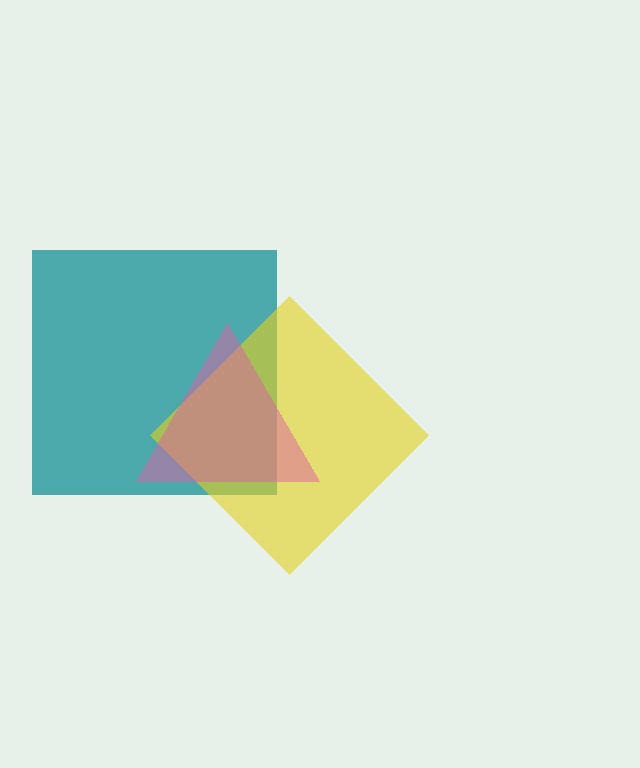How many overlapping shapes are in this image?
There are 3 overlapping shapes in the image.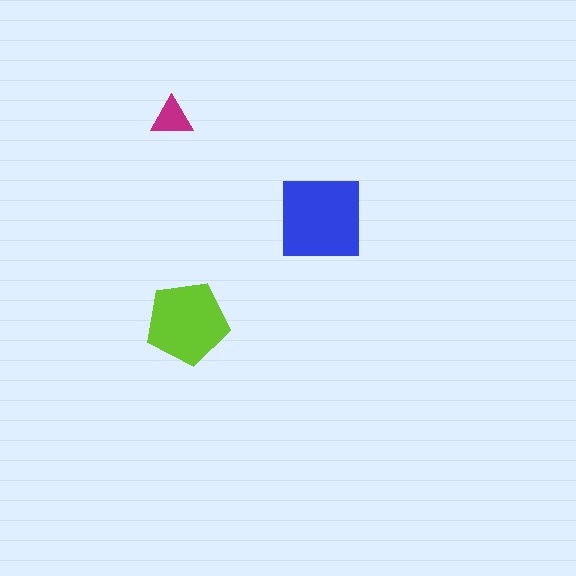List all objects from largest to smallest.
The blue square, the lime pentagon, the magenta triangle.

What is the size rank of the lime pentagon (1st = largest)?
2nd.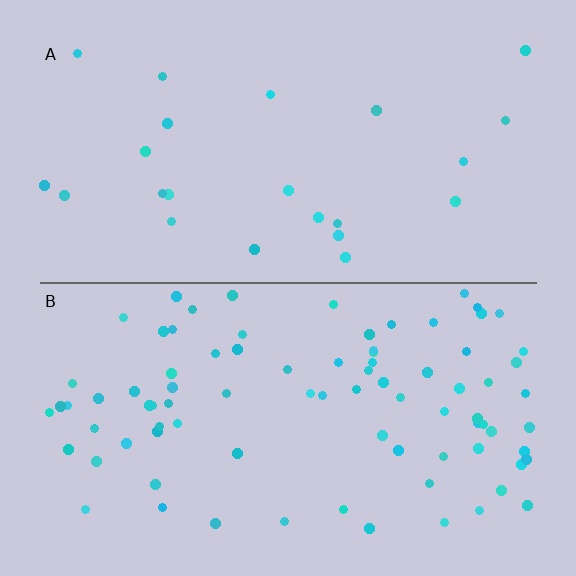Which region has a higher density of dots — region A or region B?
B (the bottom).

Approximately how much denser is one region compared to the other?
Approximately 3.6× — region B over region A.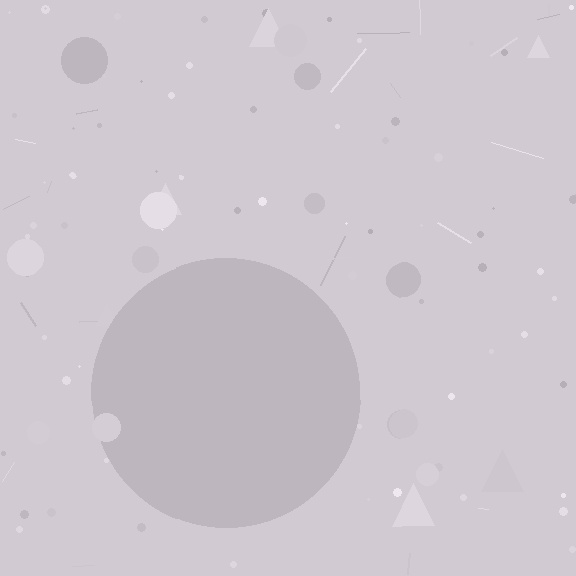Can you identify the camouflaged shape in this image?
The camouflaged shape is a circle.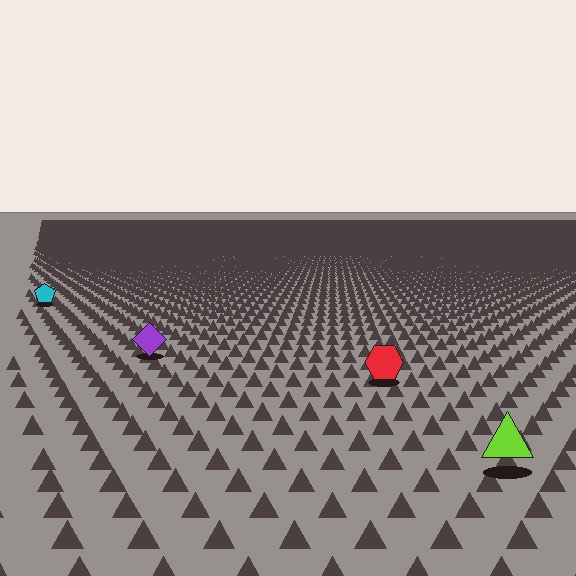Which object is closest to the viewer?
The lime triangle is closest. The texture marks near it are larger and more spread out.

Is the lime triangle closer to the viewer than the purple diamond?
Yes. The lime triangle is closer — you can tell from the texture gradient: the ground texture is coarser near it.